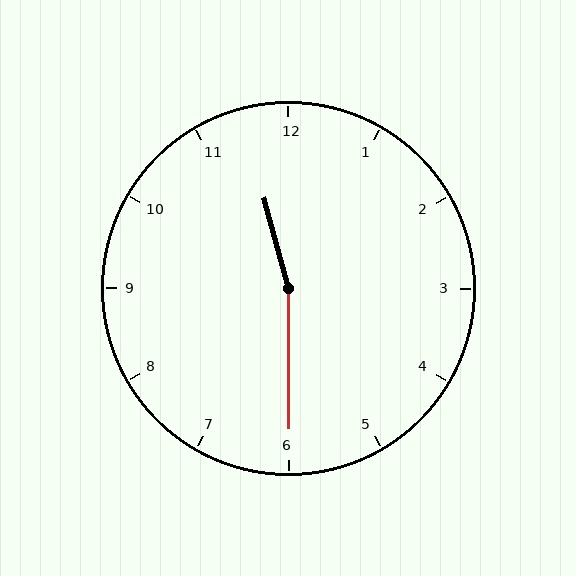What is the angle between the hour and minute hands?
Approximately 165 degrees.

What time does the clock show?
11:30.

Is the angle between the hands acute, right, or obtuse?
It is obtuse.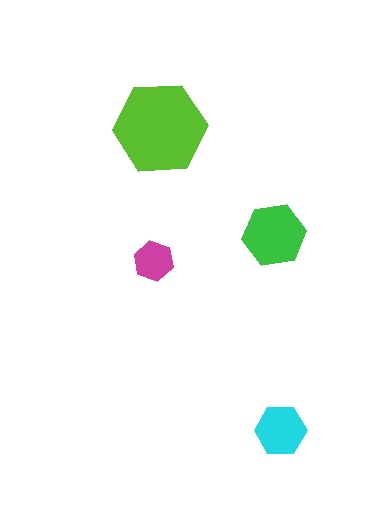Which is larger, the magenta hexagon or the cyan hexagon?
The cyan one.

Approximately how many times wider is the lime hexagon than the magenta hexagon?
About 2.5 times wider.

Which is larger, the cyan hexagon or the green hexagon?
The green one.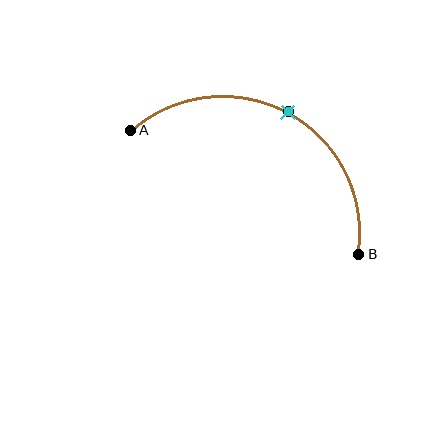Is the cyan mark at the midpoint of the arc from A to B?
Yes. The cyan mark lies on the arc at equal arc-length from both A and B — it is the arc midpoint.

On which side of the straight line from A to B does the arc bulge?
The arc bulges above the straight line connecting A and B.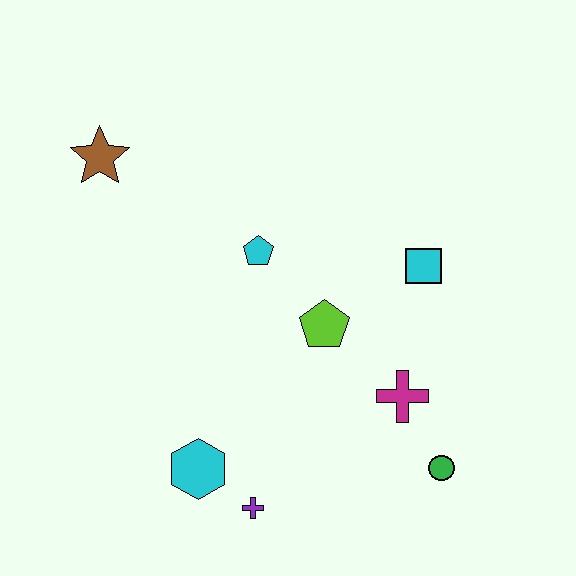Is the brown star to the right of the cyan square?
No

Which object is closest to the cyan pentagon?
The lime pentagon is closest to the cyan pentagon.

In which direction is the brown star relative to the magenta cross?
The brown star is to the left of the magenta cross.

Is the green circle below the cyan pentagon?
Yes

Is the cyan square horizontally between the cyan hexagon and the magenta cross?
No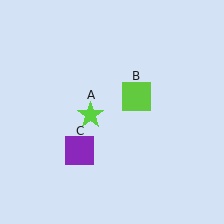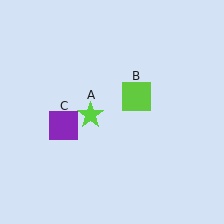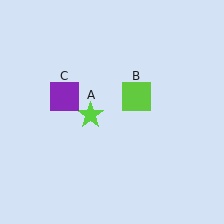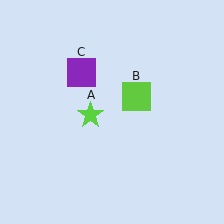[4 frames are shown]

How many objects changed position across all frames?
1 object changed position: purple square (object C).